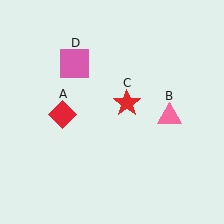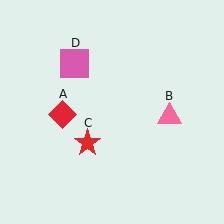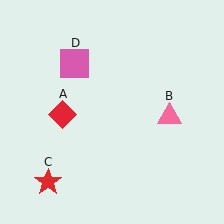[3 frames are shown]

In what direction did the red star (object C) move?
The red star (object C) moved down and to the left.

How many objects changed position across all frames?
1 object changed position: red star (object C).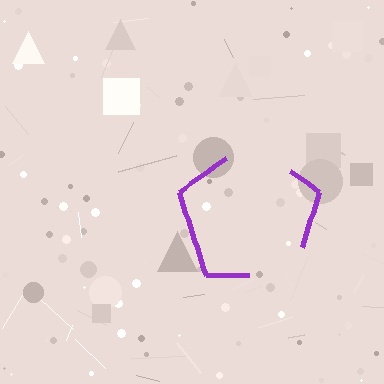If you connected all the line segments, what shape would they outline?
They would outline a pentagon.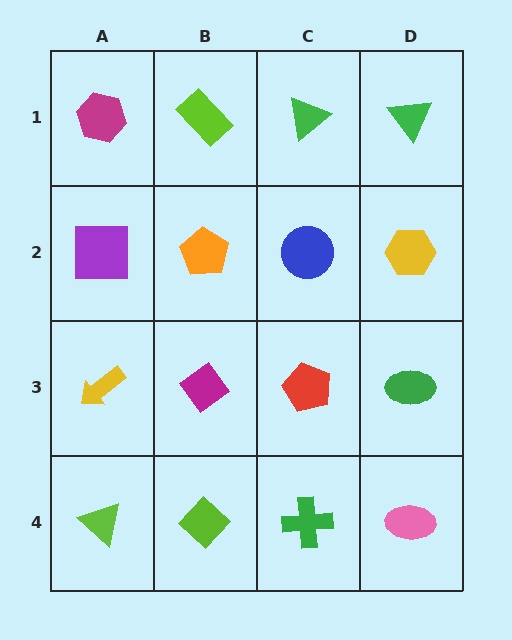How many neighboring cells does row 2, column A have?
3.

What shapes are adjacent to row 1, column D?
A yellow hexagon (row 2, column D), a green triangle (row 1, column C).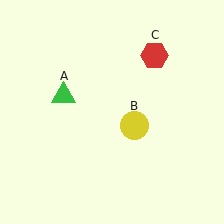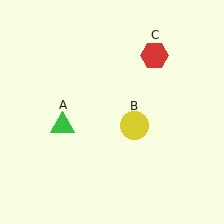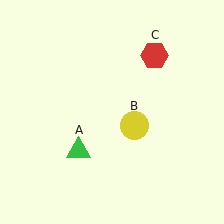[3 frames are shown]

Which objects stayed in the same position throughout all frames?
Yellow circle (object B) and red hexagon (object C) remained stationary.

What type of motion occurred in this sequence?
The green triangle (object A) rotated counterclockwise around the center of the scene.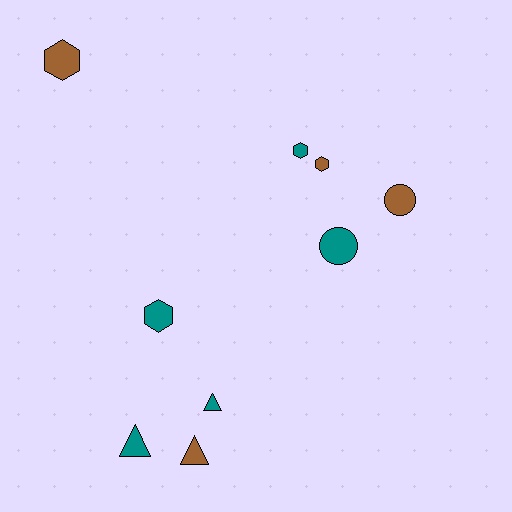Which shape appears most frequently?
Hexagon, with 4 objects.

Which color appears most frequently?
Teal, with 5 objects.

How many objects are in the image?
There are 9 objects.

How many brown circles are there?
There is 1 brown circle.